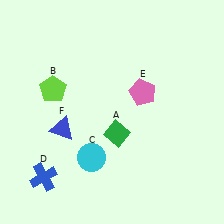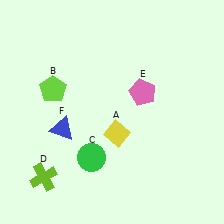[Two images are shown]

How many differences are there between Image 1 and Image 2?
There are 3 differences between the two images.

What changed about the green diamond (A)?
In Image 1, A is green. In Image 2, it changed to yellow.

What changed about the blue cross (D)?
In Image 1, D is blue. In Image 2, it changed to lime.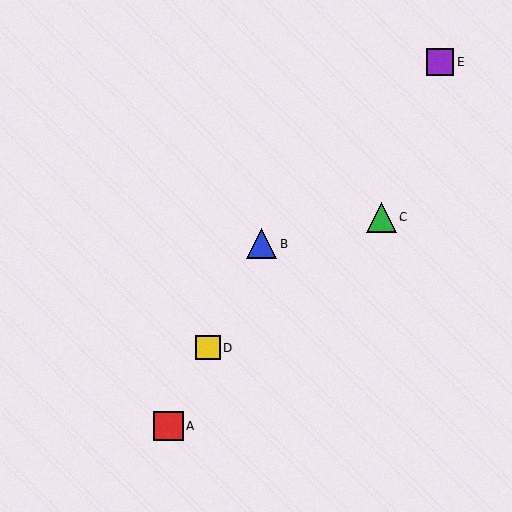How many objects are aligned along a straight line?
3 objects (A, B, D) are aligned along a straight line.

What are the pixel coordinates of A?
Object A is at (168, 426).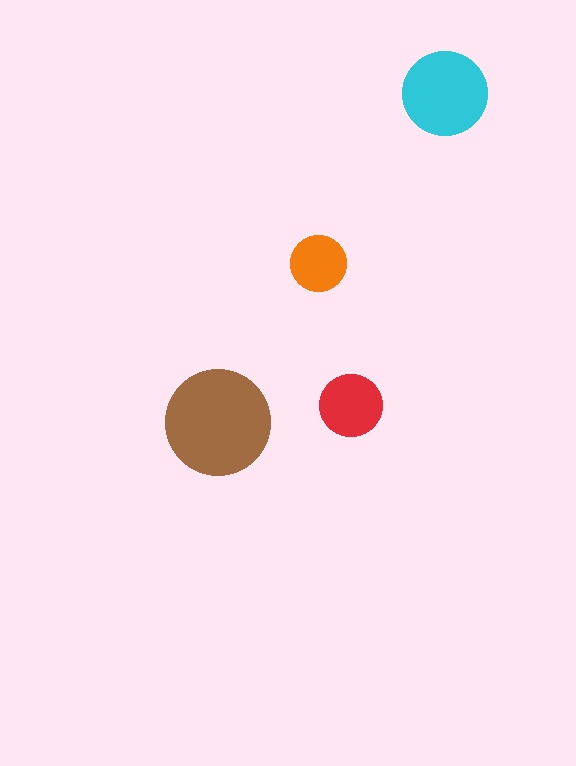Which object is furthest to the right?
The cyan circle is rightmost.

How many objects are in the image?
There are 4 objects in the image.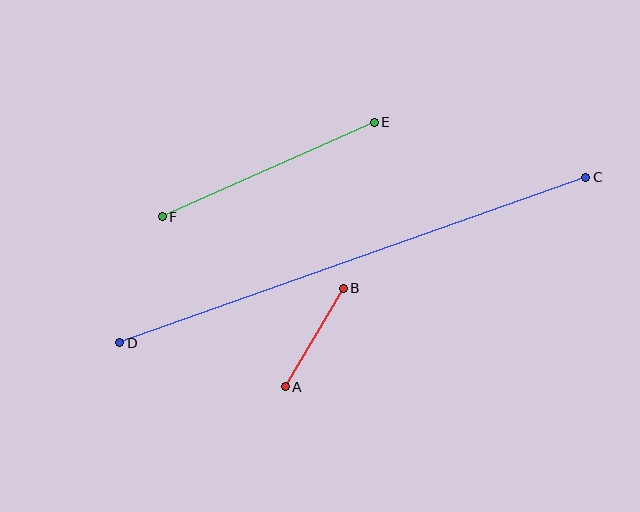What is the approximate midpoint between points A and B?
The midpoint is at approximately (314, 338) pixels.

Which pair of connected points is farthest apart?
Points C and D are farthest apart.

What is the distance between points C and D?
The distance is approximately 495 pixels.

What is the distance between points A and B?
The distance is approximately 115 pixels.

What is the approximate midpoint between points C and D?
The midpoint is at approximately (353, 260) pixels.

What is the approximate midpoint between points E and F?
The midpoint is at approximately (268, 169) pixels.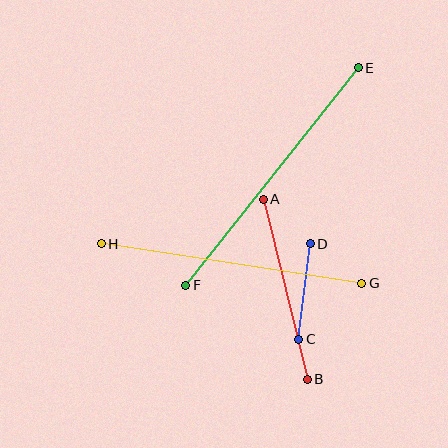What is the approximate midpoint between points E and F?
The midpoint is at approximately (272, 177) pixels.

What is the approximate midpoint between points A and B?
The midpoint is at approximately (285, 289) pixels.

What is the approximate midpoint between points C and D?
The midpoint is at approximately (305, 292) pixels.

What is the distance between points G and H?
The distance is approximately 263 pixels.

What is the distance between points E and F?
The distance is approximately 277 pixels.